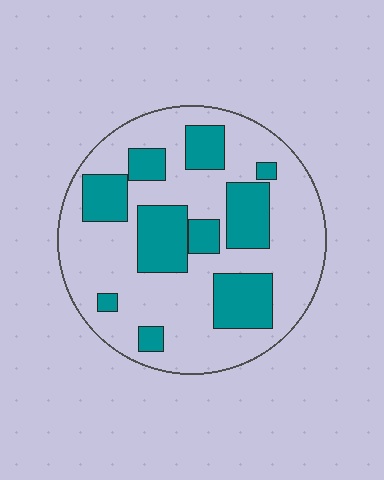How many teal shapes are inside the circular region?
10.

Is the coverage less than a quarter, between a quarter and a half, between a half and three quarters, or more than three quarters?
Between a quarter and a half.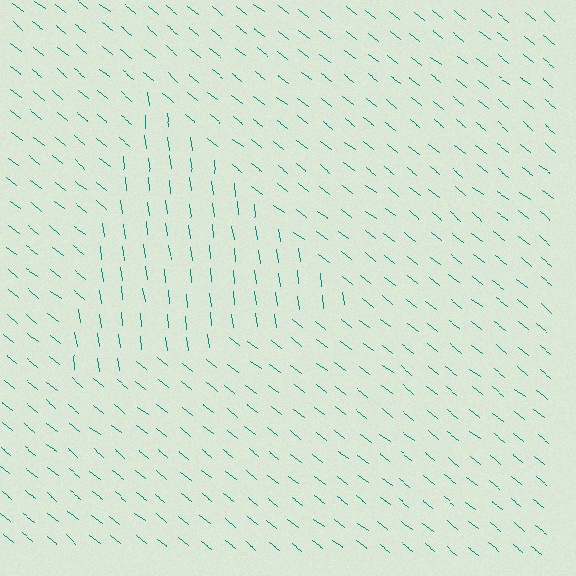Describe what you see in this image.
The image is filled with small teal line segments. A triangle region in the image has lines oriented differently from the surrounding lines, creating a visible texture boundary.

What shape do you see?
I see a triangle.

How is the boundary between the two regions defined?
The boundary is defined purely by a change in line orientation (approximately 45 degrees difference). All lines are the same color and thickness.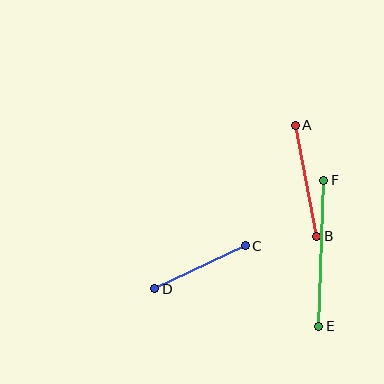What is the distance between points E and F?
The distance is approximately 146 pixels.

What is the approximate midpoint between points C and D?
The midpoint is at approximately (200, 267) pixels.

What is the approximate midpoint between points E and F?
The midpoint is at approximately (321, 253) pixels.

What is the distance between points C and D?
The distance is approximately 100 pixels.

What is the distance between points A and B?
The distance is approximately 113 pixels.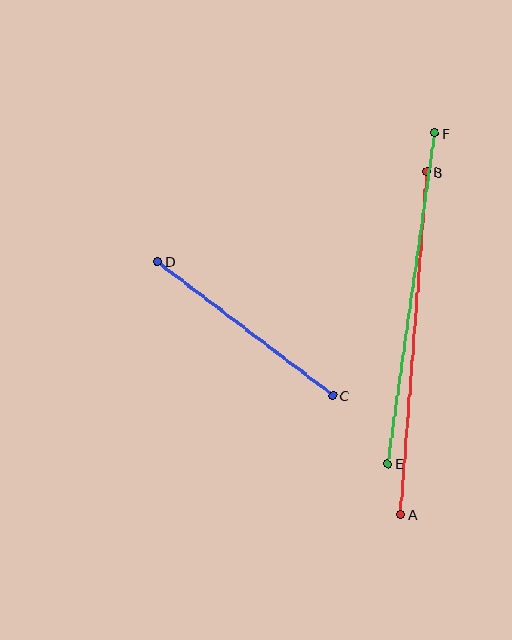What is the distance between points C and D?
The distance is approximately 221 pixels.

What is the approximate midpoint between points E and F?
The midpoint is at approximately (411, 299) pixels.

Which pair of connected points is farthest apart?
Points A and B are farthest apart.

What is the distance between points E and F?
The distance is approximately 334 pixels.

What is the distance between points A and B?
The distance is approximately 344 pixels.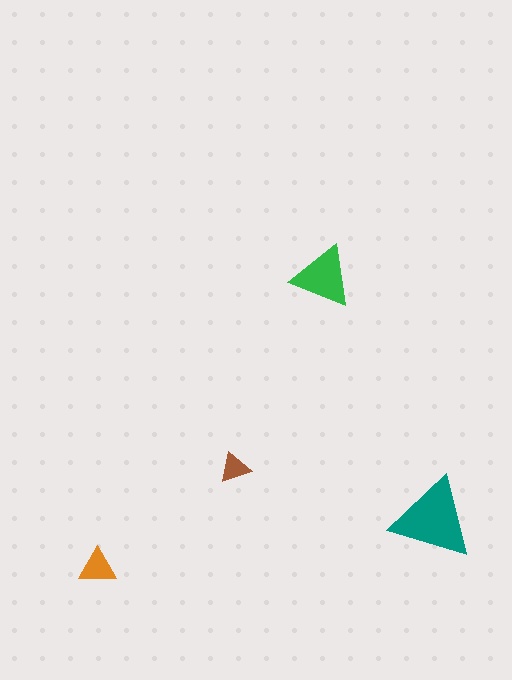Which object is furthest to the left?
The orange triangle is leftmost.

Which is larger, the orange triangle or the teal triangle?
The teal one.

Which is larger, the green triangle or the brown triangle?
The green one.